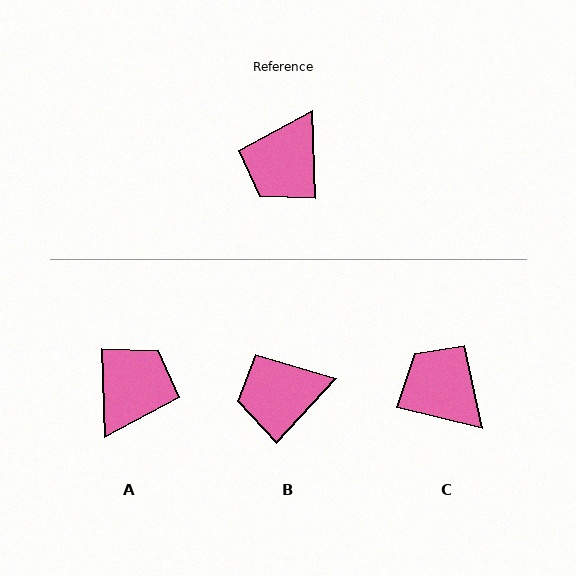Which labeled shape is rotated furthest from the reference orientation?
A, about 180 degrees away.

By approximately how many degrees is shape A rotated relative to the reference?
Approximately 180 degrees counter-clockwise.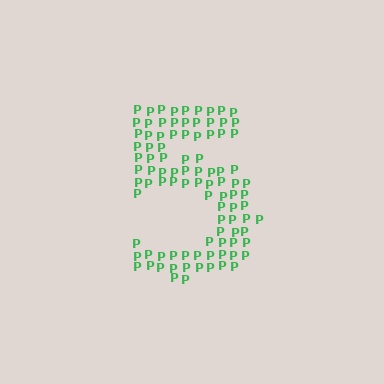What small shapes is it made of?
It is made of small letter P's.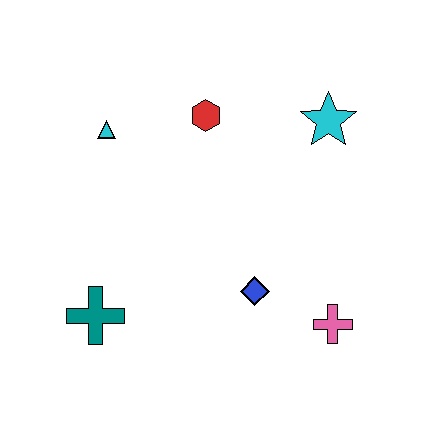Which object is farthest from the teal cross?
The cyan star is farthest from the teal cross.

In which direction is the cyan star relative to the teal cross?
The cyan star is to the right of the teal cross.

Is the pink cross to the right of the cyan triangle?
Yes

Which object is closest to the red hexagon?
The cyan triangle is closest to the red hexagon.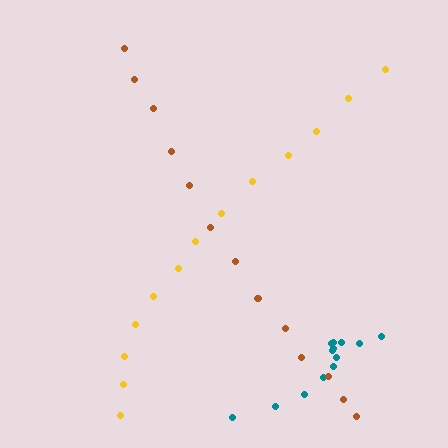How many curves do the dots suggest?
There are 3 distinct paths.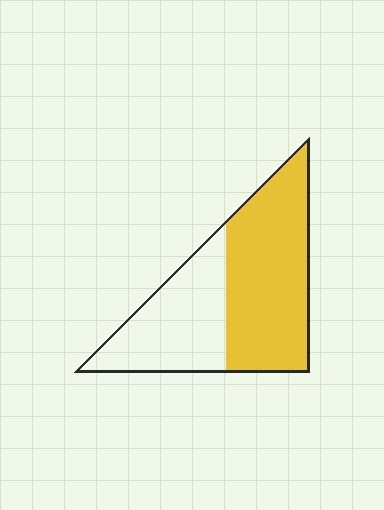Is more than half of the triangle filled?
Yes.